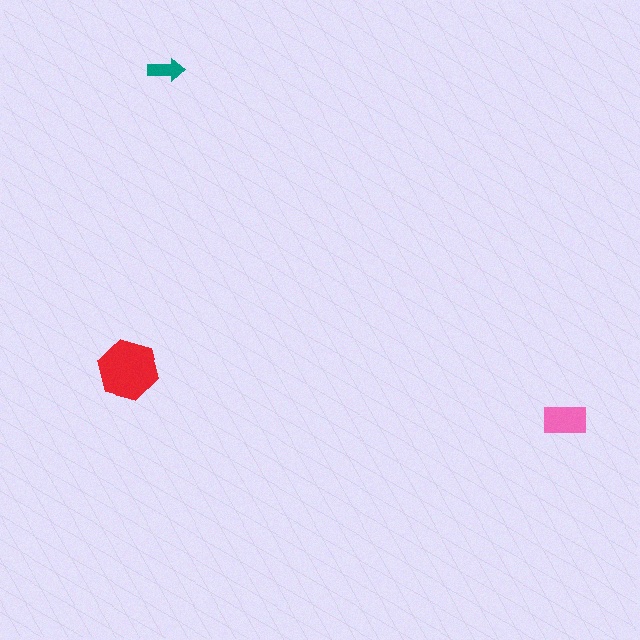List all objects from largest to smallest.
The red hexagon, the pink rectangle, the teal arrow.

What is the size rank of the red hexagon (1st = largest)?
1st.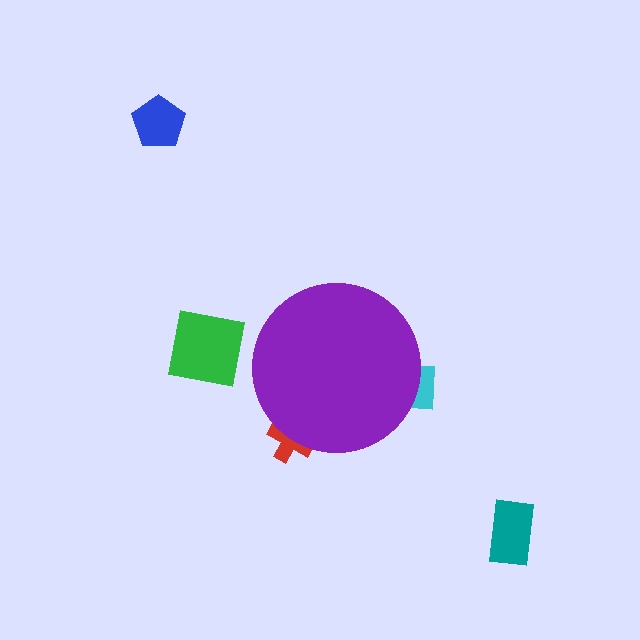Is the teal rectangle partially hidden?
No, the teal rectangle is fully visible.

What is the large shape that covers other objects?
A purple circle.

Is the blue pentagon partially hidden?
No, the blue pentagon is fully visible.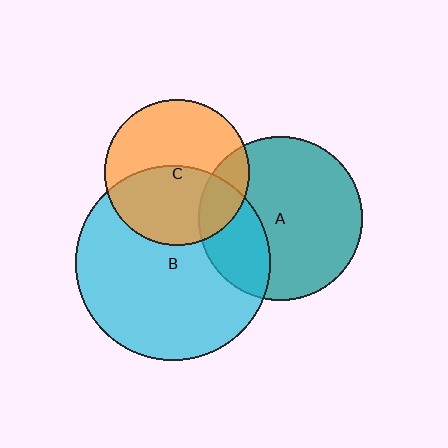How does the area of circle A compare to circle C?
Approximately 1.3 times.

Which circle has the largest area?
Circle B (cyan).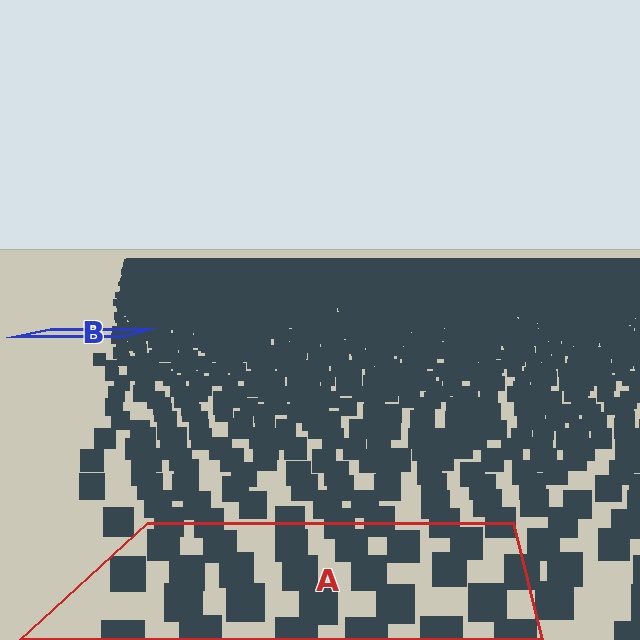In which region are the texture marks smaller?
The texture marks are smaller in region B, because it is farther away.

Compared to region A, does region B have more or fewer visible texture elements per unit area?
Region B has more texture elements per unit area — they are packed more densely because it is farther away.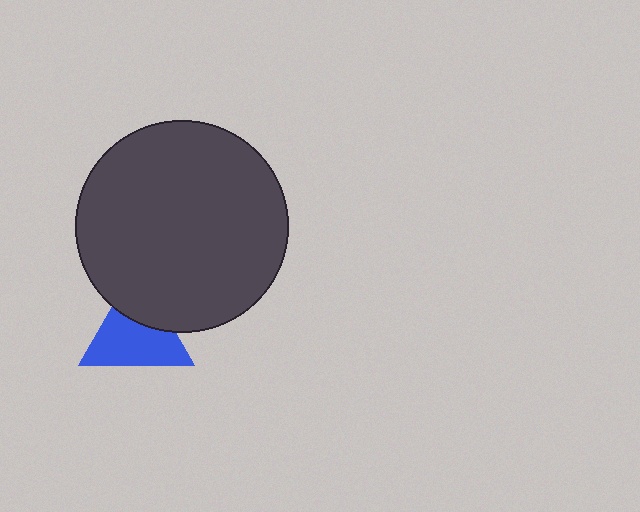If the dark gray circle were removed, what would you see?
You would see the complete blue triangle.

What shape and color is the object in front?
The object in front is a dark gray circle.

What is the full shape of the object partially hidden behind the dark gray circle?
The partially hidden object is a blue triangle.